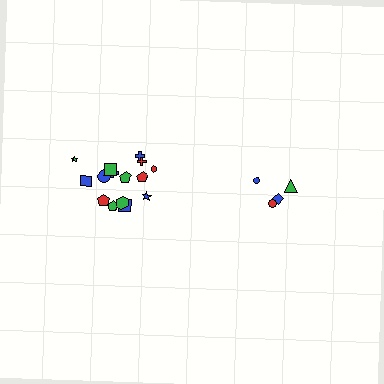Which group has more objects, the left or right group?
The left group.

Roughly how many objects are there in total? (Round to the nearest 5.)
Roughly 20 objects in total.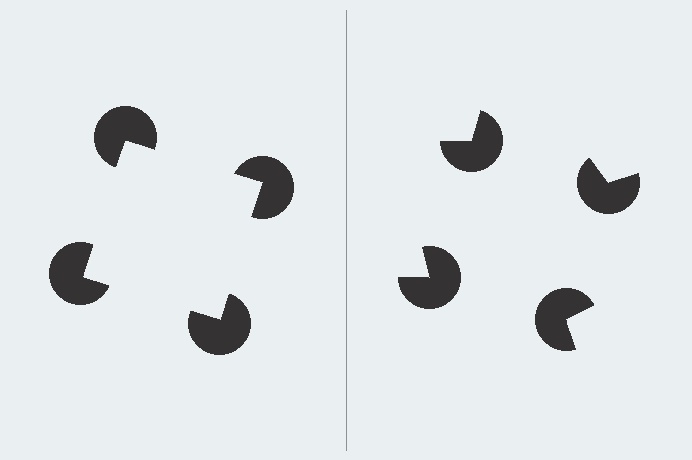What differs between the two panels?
The pac-man discs are positioned identically on both sides; only the wedge orientations differ. On the left they align to a square; on the right they are misaligned.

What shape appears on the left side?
An illusory square.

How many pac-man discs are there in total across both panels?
8 — 4 on each side.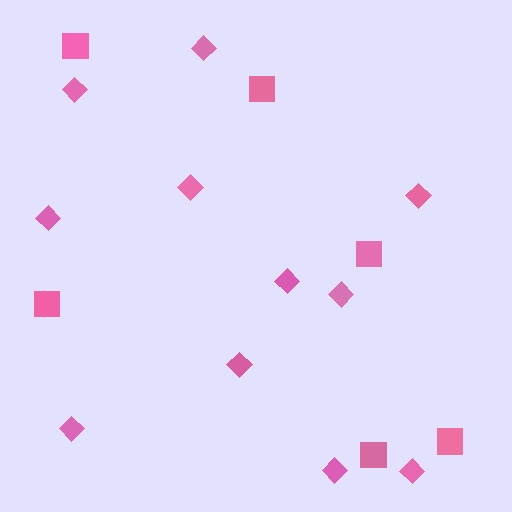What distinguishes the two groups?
There are 2 groups: one group of squares (6) and one group of diamonds (11).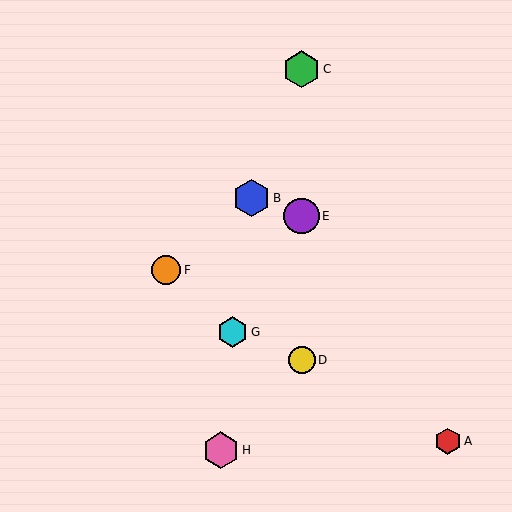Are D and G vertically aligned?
No, D is at x≈302 and G is at x≈233.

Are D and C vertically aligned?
Yes, both are at x≈302.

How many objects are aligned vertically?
3 objects (C, D, E) are aligned vertically.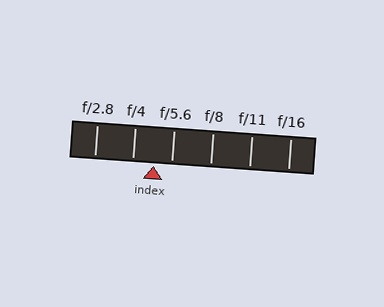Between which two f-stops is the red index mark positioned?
The index mark is between f/4 and f/5.6.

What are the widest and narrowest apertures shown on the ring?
The widest aperture shown is f/2.8 and the narrowest is f/16.